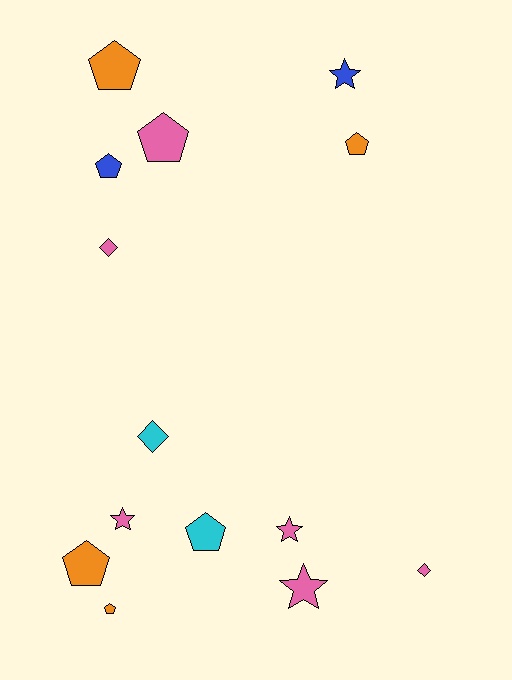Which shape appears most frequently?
Pentagon, with 7 objects.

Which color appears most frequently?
Pink, with 6 objects.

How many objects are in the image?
There are 14 objects.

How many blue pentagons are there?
There is 1 blue pentagon.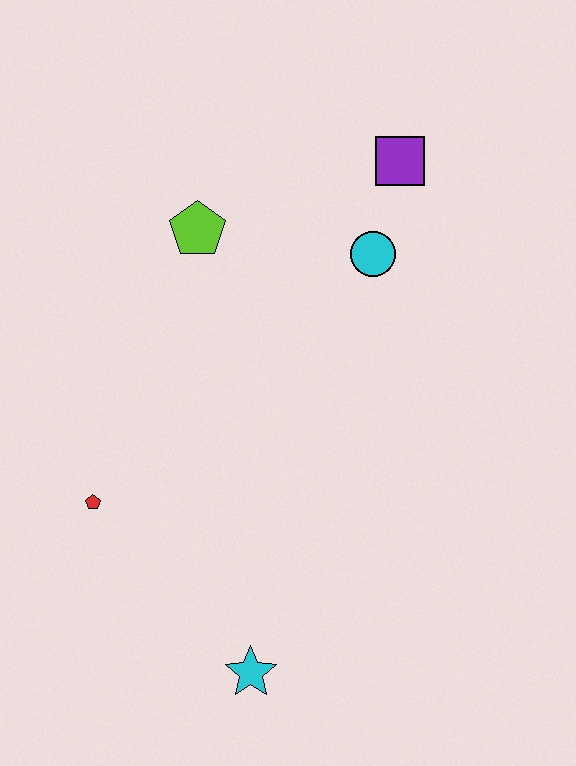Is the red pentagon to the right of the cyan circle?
No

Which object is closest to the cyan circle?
The purple square is closest to the cyan circle.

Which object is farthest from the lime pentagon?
The cyan star is farthest from the lime pentagon.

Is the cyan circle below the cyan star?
No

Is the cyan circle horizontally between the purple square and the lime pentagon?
Yes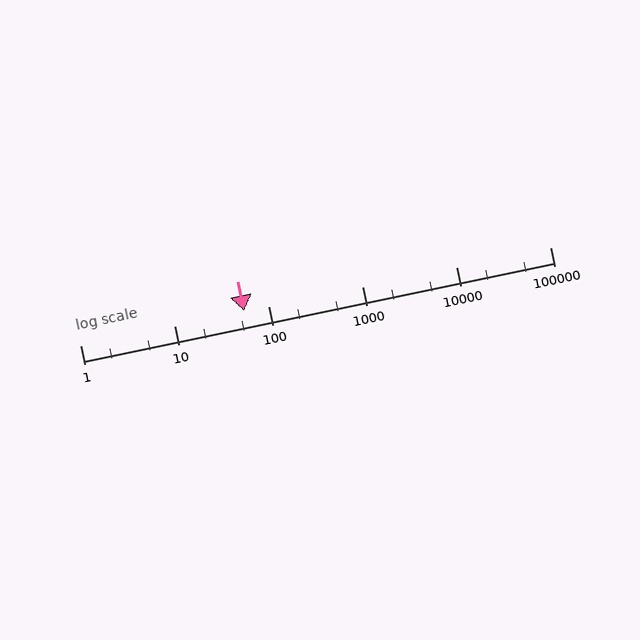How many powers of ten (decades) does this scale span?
The scale spans 5 decades, from 1 to 100000.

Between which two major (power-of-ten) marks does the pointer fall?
The pointer is between 10 and 100.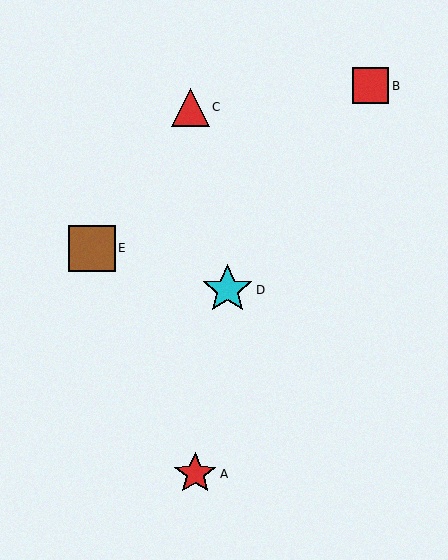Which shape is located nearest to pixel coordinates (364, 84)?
The red square (labeled B) at (371, 86) is nearest to that location.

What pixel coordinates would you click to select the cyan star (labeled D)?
Click at (228, 290) to select the cyan star D.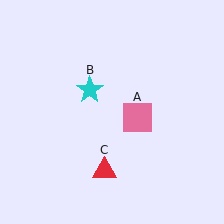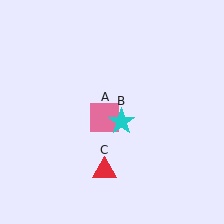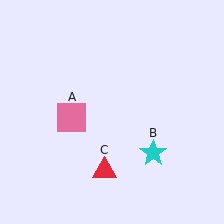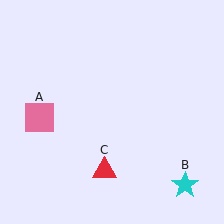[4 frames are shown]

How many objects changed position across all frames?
2 objects changed position: pink square (object A), cyan star (object B).